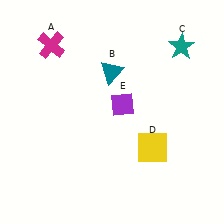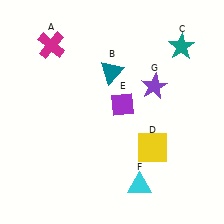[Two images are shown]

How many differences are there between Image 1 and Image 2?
There are 2 differences between the two images.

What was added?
A cyan triangle (F), a purple star (G) were added in Image 2.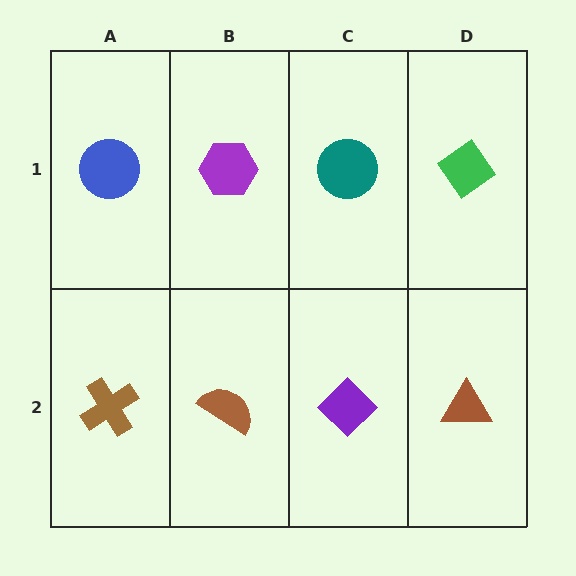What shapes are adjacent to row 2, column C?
A teal circle (row 1, column C), a brown semicircle (row 2, column B), a brown triangle (row 2, column D).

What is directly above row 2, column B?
A purple hexagon.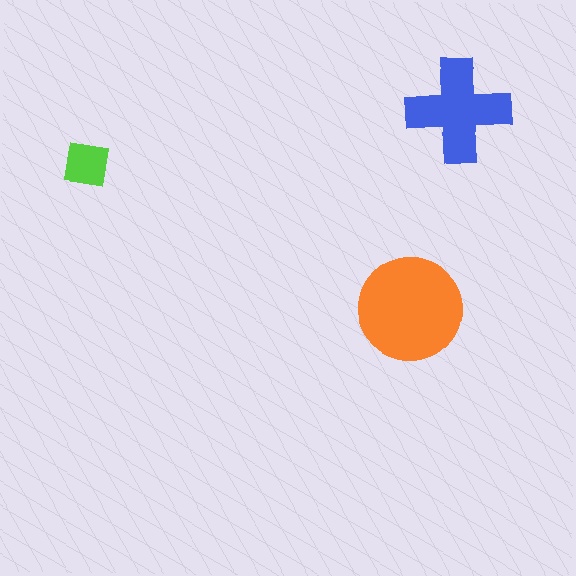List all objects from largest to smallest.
The orange circle, the blue cross, the lime square.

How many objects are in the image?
There are 3 objects in the image.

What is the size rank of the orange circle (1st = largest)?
1st.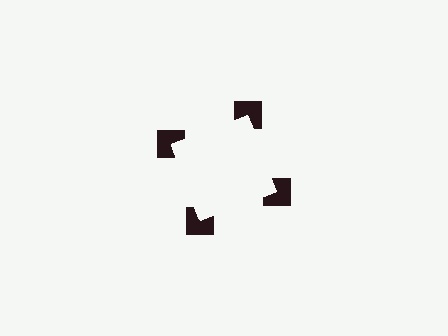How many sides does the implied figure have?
4 sides.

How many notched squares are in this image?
There are 4 — one at each vertex of the illusory square.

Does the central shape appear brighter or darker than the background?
It typically appears slightly brighter than the background, even though no actual brightness change is drawn.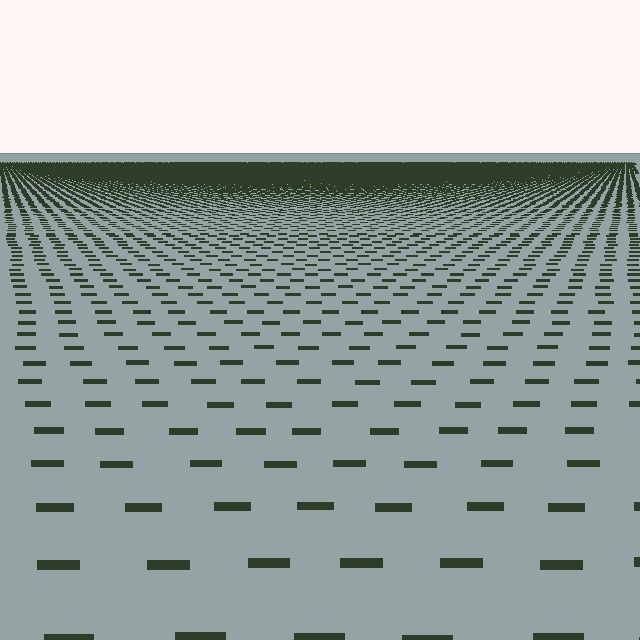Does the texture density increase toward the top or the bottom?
Density increases toward the top.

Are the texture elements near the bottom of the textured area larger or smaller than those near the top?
Larger. Near the bottom, elements are closer to the viewer and appear at a bigger on-screen size.